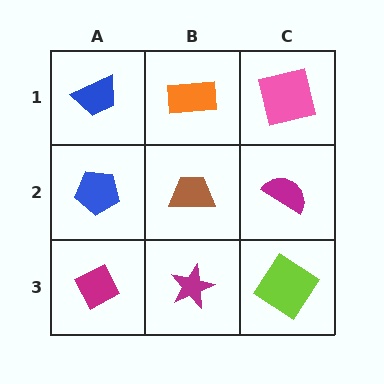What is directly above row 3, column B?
A brown trapezoid.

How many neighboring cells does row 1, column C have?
2.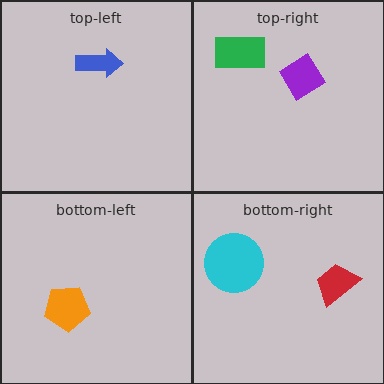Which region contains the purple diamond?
The top-right region.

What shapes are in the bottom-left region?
The orange pentagon.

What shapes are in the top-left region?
The blue arrow.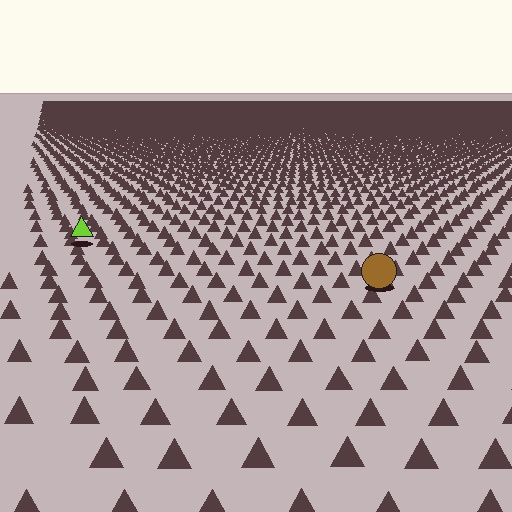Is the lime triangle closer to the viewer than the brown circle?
No. The brown circle is closer — you can tell from the texture gradient: the ground texture is coarser near it.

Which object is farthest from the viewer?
The lime triangle is farthest from the viewer. It appears smaller and the ground texture around it is denser.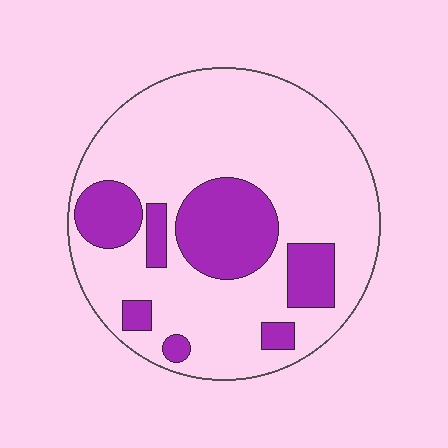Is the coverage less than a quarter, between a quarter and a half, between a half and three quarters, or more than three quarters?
Less than a quarter.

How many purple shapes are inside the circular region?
7.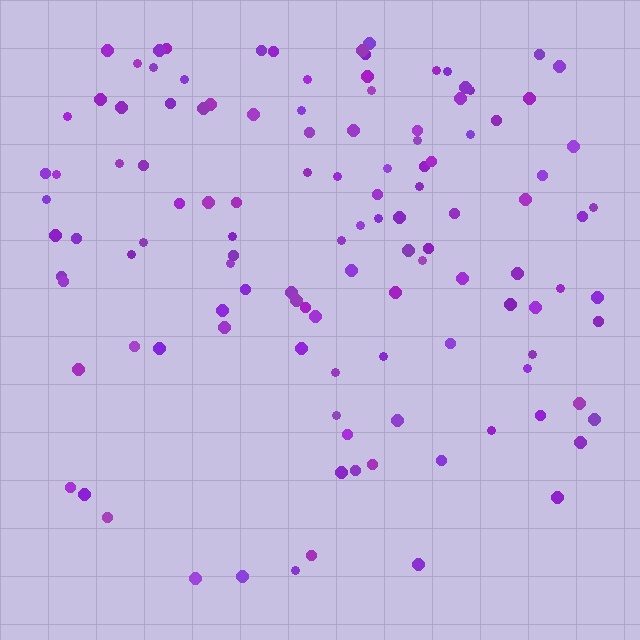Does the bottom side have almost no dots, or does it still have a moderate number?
Still a moderate number, just noticeably fewer than the top.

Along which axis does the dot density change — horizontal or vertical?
Vertical.